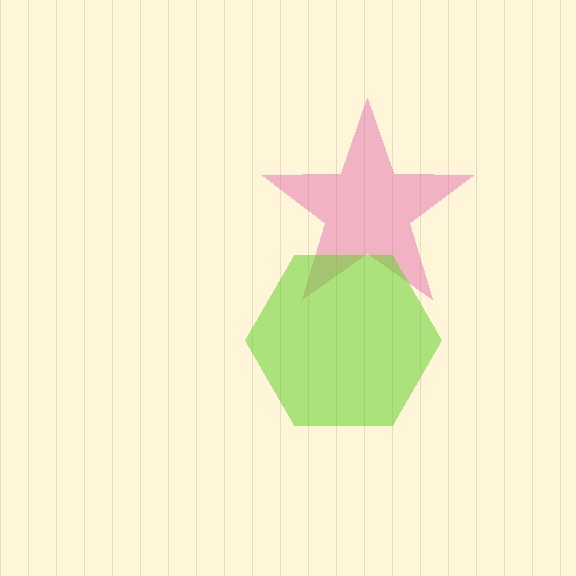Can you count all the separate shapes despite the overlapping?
Yes, there are 2 separate shapes.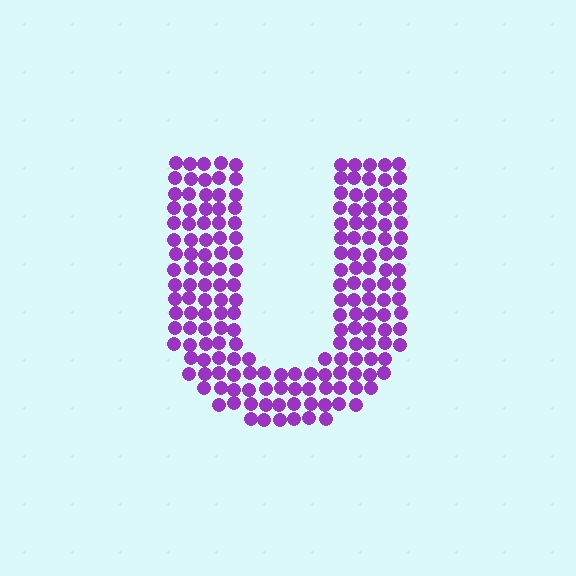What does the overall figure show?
The overall figure shows the letter U.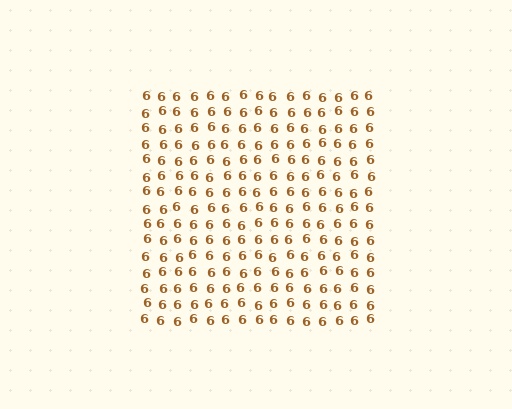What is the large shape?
The large shape is a square.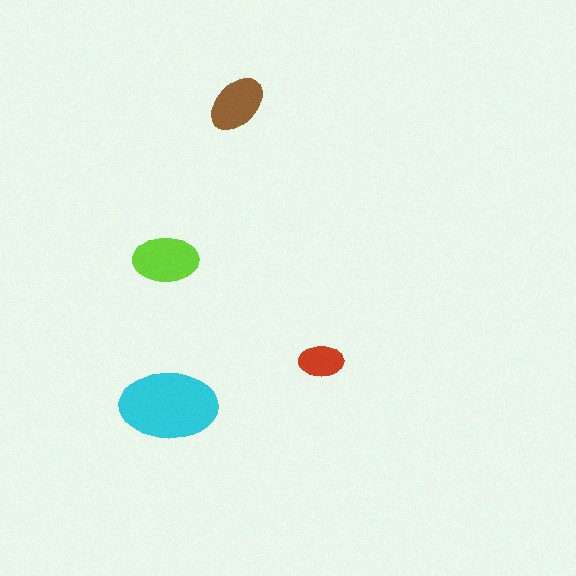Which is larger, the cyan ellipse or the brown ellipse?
The cyan one.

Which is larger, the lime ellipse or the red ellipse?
The lime one.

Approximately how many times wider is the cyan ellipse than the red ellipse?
About 2 times wider.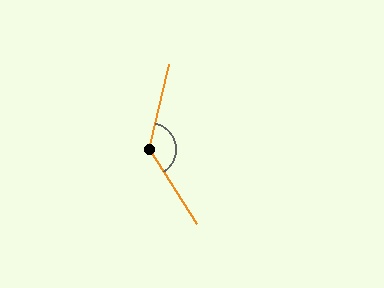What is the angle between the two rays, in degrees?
Approximately 134 degrees.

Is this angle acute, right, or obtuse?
It is obtuse.